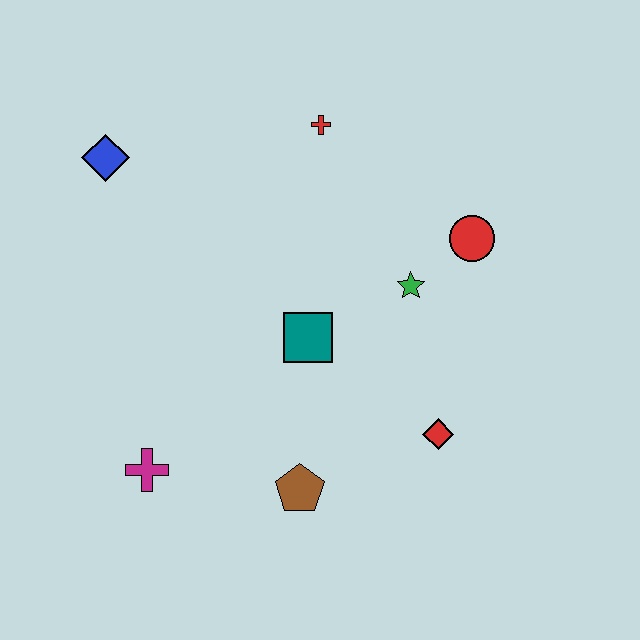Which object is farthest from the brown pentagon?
The blue diamond is farthest from the brown pentagon.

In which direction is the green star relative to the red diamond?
The green star is above the red diamond.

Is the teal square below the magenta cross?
No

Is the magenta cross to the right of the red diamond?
No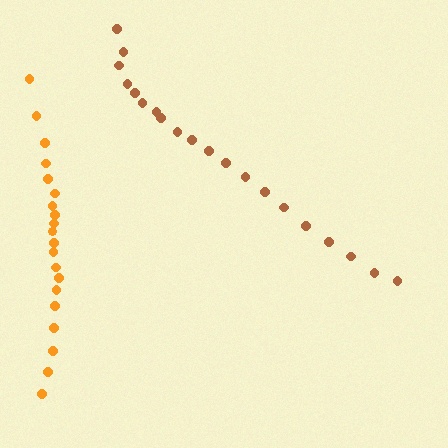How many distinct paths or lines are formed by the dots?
There are 2 distinct paths.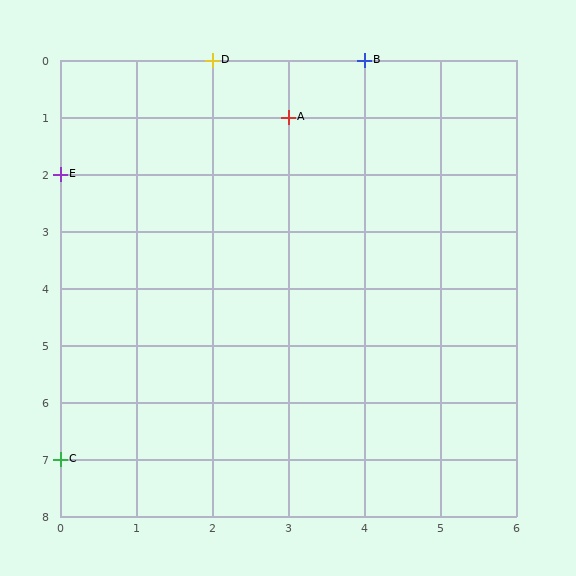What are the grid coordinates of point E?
Point E is at grid coordinates (0, 2).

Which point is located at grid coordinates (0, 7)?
Point C is at (0, 7).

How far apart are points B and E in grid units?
Points B and E are 4 columns and 2 rows apart (about 4.5 grid units diagonally).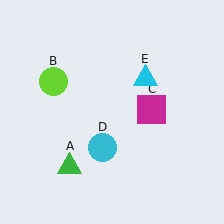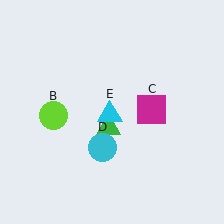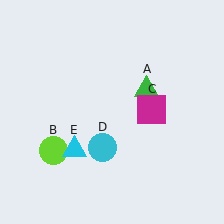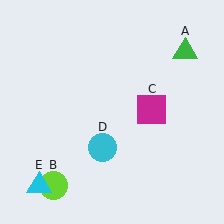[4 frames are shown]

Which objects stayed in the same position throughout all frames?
Magenta square (object C) and cyan circle (object D) remained stationary.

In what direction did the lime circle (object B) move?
The lime circle (object B) moved down.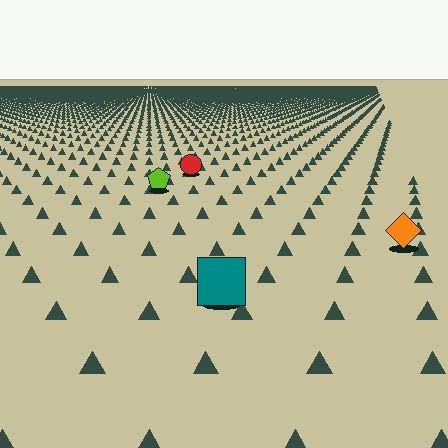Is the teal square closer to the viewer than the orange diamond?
Yes. The teal square is closer — you can tell from the texture gradient: the ground texture is coarser near it.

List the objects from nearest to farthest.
From nearest to farthest: the teal square, the orange diamond, the lime pentagon, the red circle.